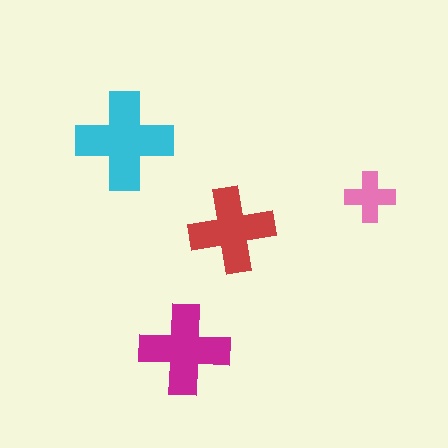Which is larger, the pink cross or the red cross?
The red one.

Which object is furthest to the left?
The cyan cross is leftmost.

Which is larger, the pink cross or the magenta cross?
The magenta one.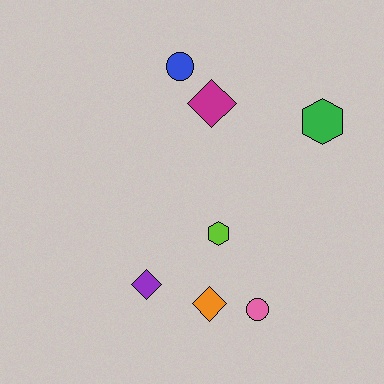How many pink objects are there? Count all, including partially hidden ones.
There is 1 pink object.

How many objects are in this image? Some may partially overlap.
There are 7 objects.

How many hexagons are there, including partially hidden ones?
There are 2 hexagons.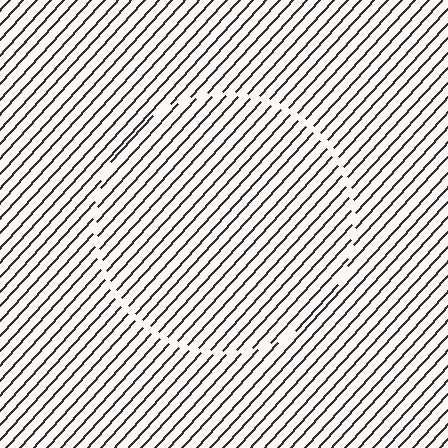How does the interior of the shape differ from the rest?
The interior of the shape contains the same grating, shifted by half a period — the contour is defined by the phase discontinuity where line-ends from the inner and outer gratings abut.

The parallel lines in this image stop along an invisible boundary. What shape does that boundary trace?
An illusory circle. The interior of the shape contains the same grating, shifted by half a period — the contour is defined by the phase discontinuity where line-ends from the inner and outer gratings abut.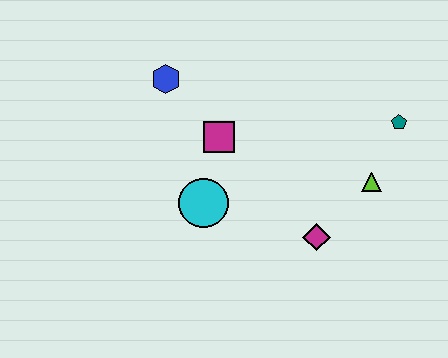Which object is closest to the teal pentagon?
The lime triangle is closest to the teal pentagon.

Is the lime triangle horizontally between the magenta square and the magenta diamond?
No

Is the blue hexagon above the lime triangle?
Yes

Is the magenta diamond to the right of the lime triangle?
No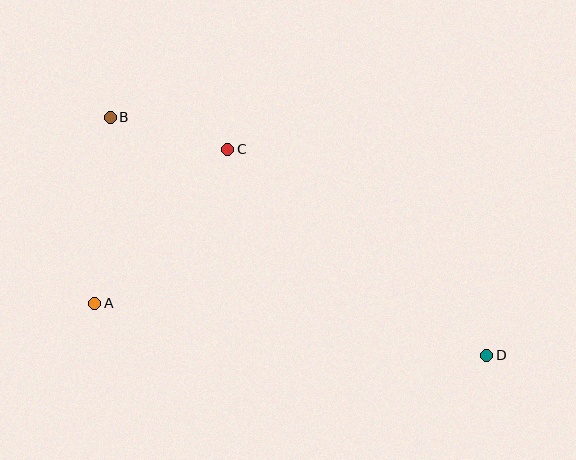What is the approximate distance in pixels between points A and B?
The distance between A and B is approximately 186 pixels.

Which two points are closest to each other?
Points B and C are closest to each other.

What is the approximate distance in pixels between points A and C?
The distance between A and C is approximately 203 pixels.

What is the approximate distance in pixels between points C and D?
The distance between C and D is approximately 331 pixels.